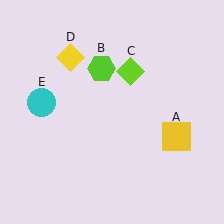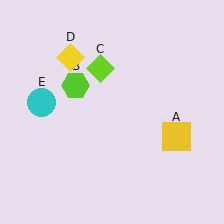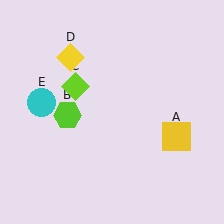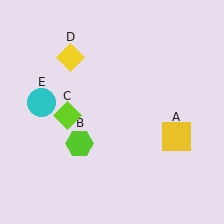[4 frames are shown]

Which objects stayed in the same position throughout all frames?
Yellow square (object A) and yellow diamond (object D) and cyan circle (object E) remained stationary.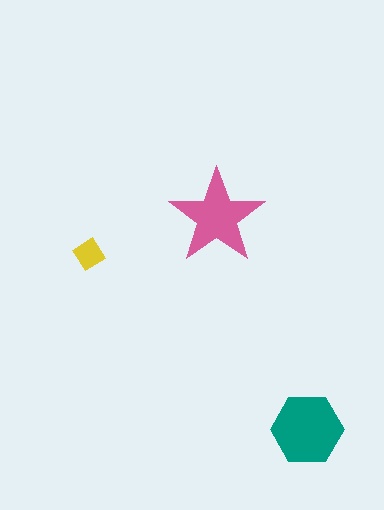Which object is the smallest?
The yellow diamond.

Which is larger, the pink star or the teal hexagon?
The teal hexagon.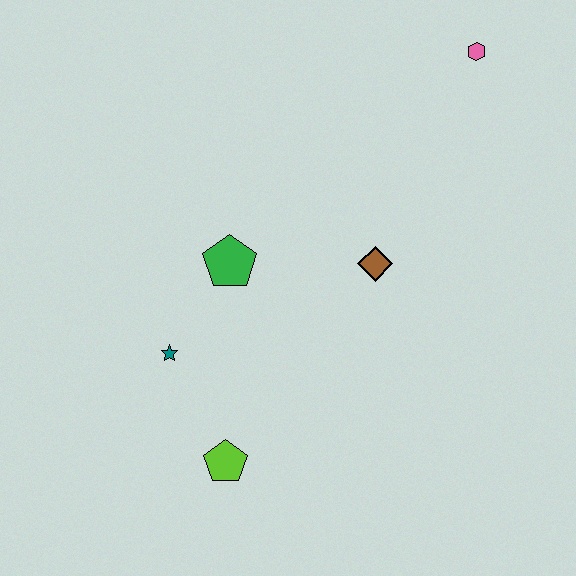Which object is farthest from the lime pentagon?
The pink hexagon is farthest from the lime pentagon.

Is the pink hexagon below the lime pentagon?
No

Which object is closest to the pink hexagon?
The brown diamond is closest to the pink hexagon.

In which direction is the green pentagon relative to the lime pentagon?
The green pentagon is above the lime pentagon.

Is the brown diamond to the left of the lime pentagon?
No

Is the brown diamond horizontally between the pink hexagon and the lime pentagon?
Yes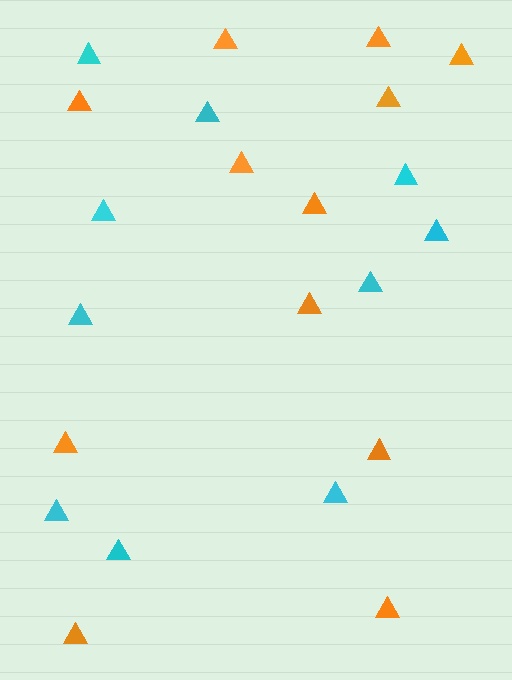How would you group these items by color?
There are 2 groups: one group of cyan triangles (10) and one group of orange triangles (12).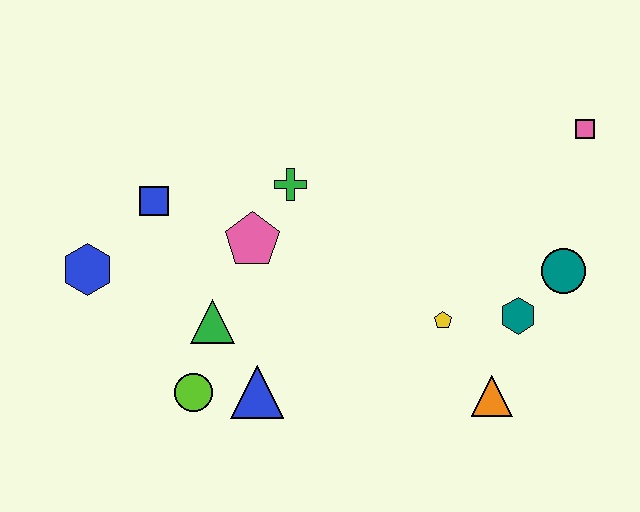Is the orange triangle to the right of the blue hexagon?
Yes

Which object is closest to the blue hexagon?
The blue square is closest to the blue hexagon.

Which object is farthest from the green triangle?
The pink square is farthest from the green triangle.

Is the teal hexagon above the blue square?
No